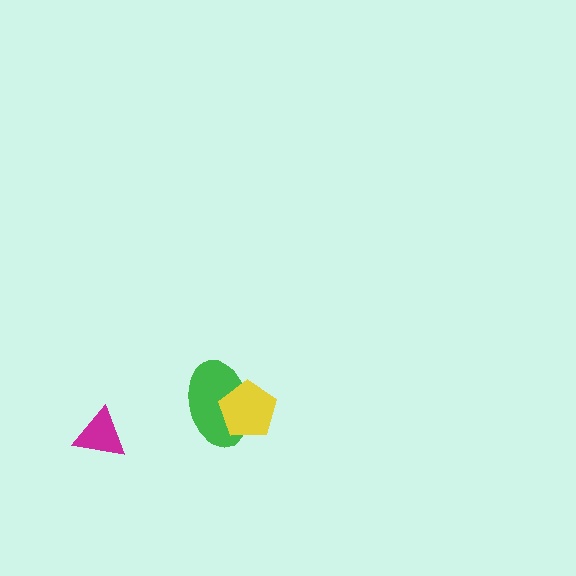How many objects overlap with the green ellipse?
1 object overlaps with the green ellipse.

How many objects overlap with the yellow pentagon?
1 object overlaps with the yellow pentagon.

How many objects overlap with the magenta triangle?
0 objects overlap with the magenta triangle.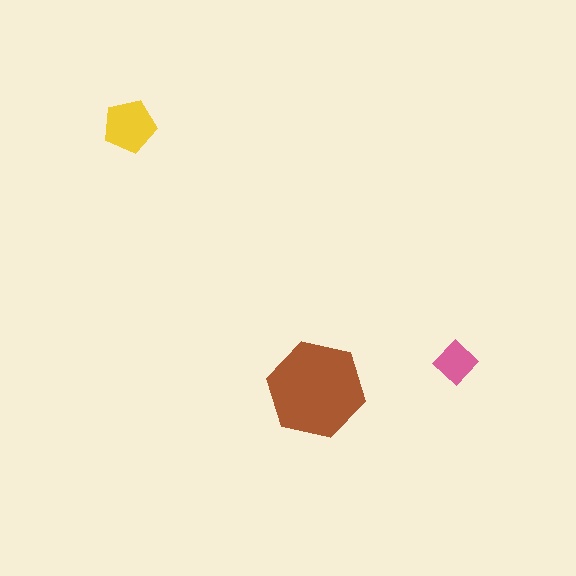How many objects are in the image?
There are 3 objects in the image.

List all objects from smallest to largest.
The pink diamond, the yellow pentagon, the brown hexagon.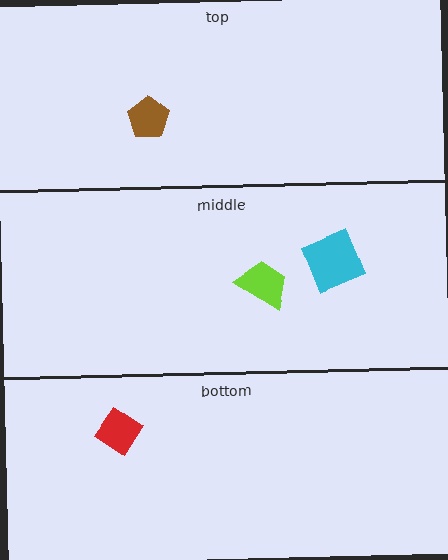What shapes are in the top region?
The brown pentagon.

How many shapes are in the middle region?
2.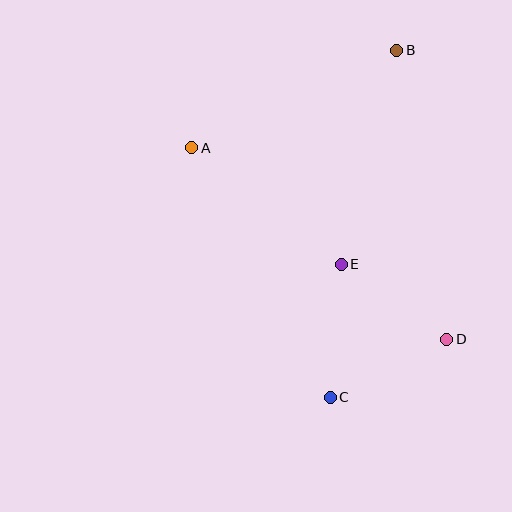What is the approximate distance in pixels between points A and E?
The distance between A and E is approximately 189 pixels.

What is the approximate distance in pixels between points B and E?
The distance between B and E is approximately 221 pixels.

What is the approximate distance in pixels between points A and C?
The distance between A and C is approximately 285 pixels.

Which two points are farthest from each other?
Points B and C are farthest from each other.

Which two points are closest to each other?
Points D and E are closest to each other.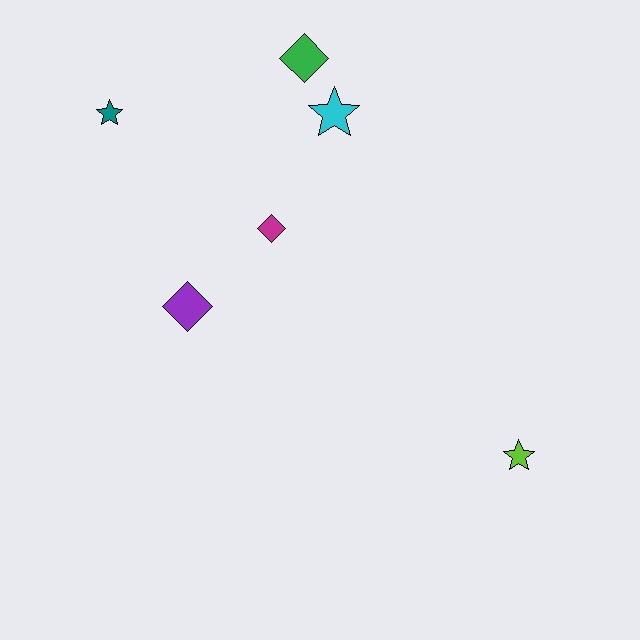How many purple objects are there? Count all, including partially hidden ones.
There is 1 purple object.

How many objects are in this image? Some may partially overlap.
There are 6 objects.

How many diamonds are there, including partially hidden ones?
There are 3 diamonds.